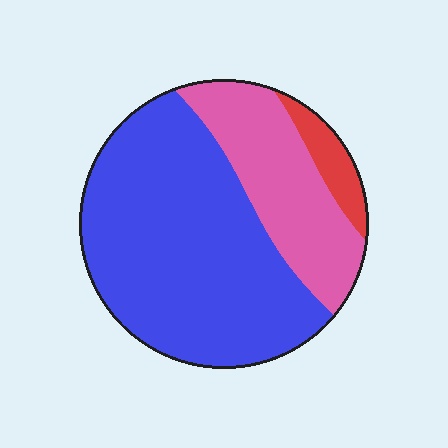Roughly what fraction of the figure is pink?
Pink takes up about one quarter (1/4) of the figure.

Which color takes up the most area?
Blue, at roughly 65%.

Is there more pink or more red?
Pink.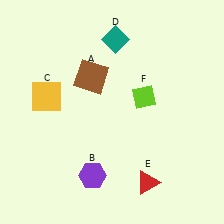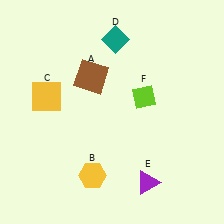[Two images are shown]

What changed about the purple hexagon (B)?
In Image 1, B is purple. In Image 2, it changed to yellow.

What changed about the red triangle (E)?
In Image 1, E is red. In Image 2, it changed to purple.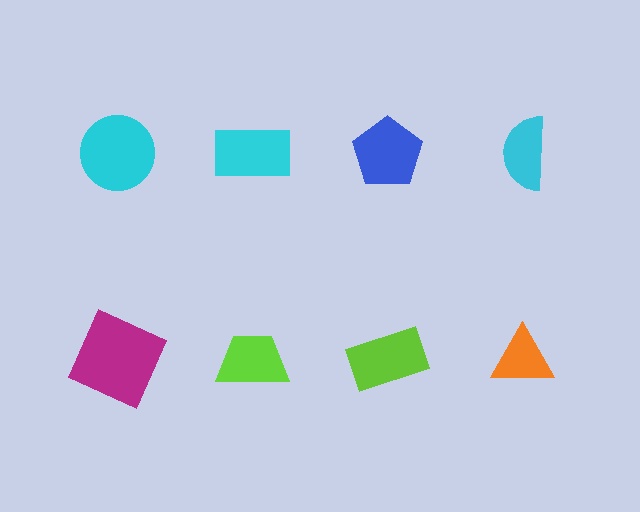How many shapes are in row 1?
4 shapes.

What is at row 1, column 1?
A cyan circle.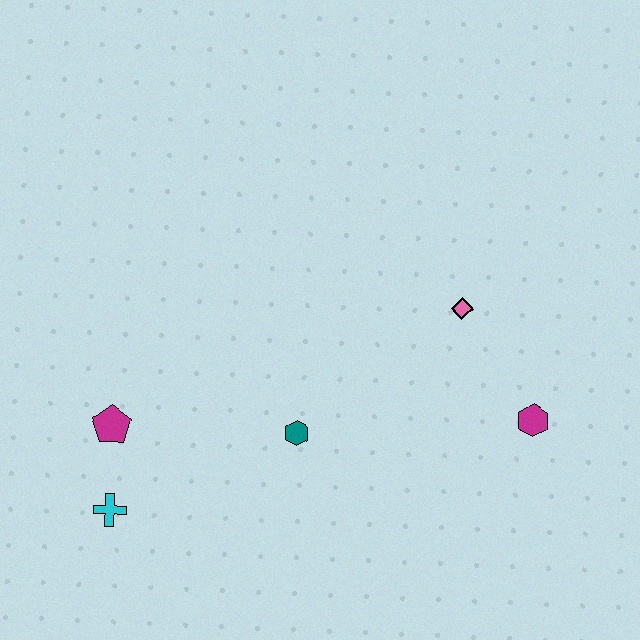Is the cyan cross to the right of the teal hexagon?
No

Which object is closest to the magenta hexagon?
The pink diamond is closest to the magenta hexagon.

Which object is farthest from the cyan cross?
The magenta hexagon is farthest from the cyan cross.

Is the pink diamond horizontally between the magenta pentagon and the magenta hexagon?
Yes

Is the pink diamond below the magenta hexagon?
No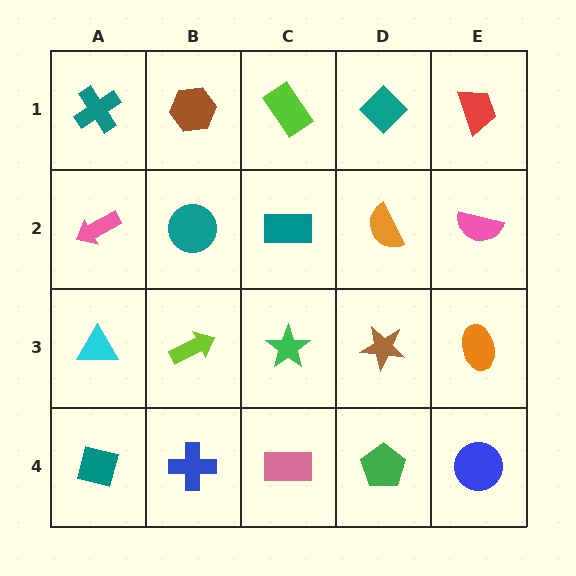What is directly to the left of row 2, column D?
A teal rectangle.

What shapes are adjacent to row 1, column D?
An orange semicircle (row 2, column D), a lime rectangle (row 1, column C), a red trapezoid (row 1, column E).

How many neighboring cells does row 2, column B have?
4.